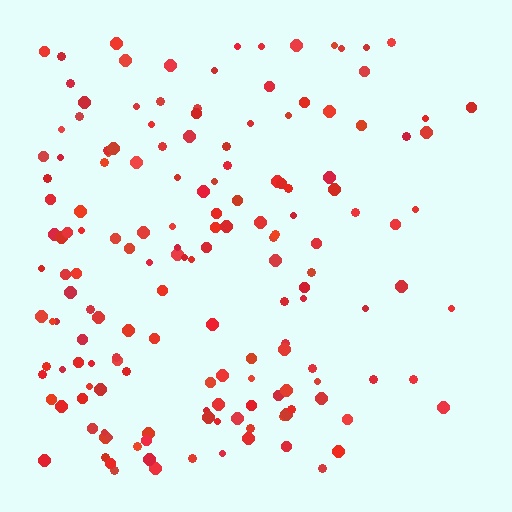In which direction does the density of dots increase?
From right to left, with the left side densest.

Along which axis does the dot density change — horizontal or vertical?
Horizontal.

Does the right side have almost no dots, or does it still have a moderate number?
Still a moderate number, just noticeably fewer than the left.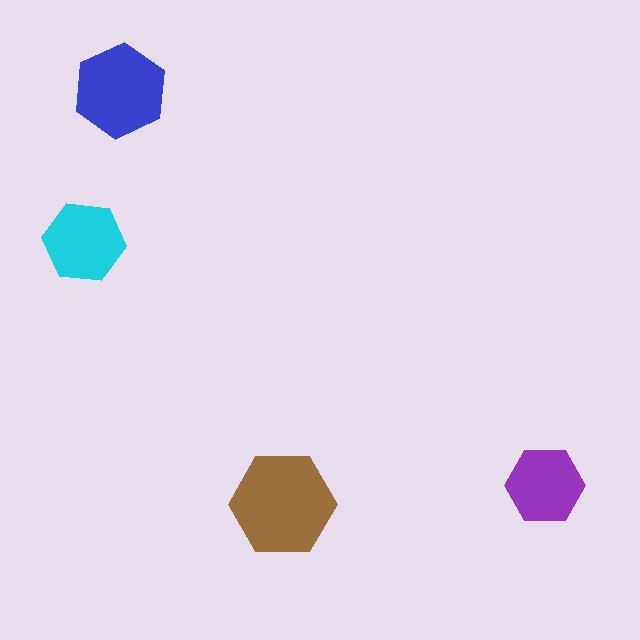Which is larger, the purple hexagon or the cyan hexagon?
The cyan one.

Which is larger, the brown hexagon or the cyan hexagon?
The brown one.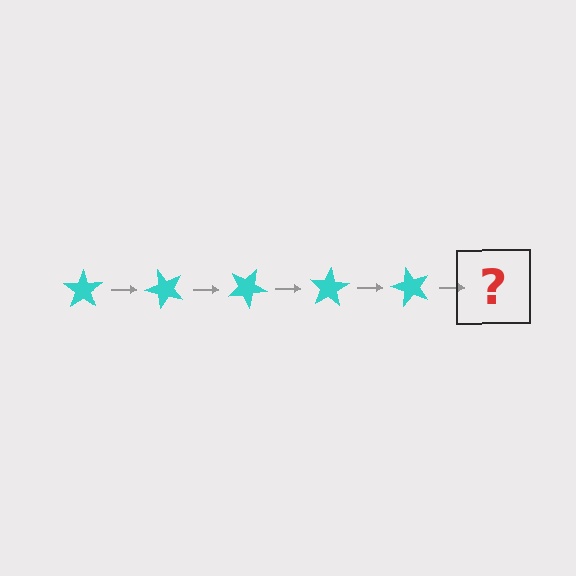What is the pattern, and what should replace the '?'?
The pattern is that the star rotates 50 degrees each step. The '?' should be a cyan star rotated 250 degrees.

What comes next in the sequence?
The next element should be a cyan star rotated 250 degrees.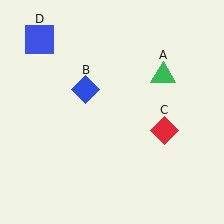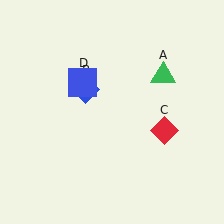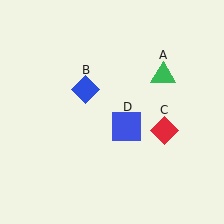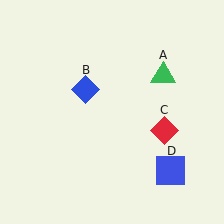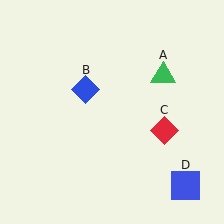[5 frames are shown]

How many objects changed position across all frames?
1 object changed position: blue square (object D).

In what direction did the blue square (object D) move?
The blue square (object D) moved down and to the right.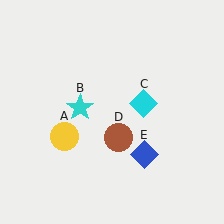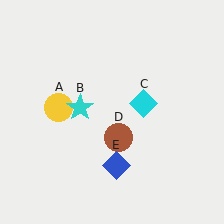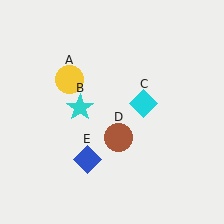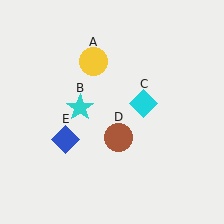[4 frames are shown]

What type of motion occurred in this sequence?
The yellow circle (object A), blue diamond (object E) rotated clockwise around the center of the scene.